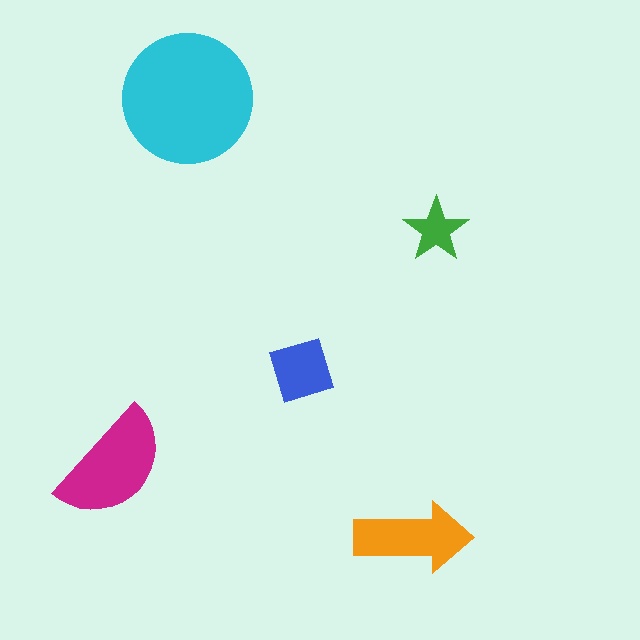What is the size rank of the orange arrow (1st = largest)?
3rd.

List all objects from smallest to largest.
The green star, the blue square, the orange arrow, the magenta semicircle, the cyan circle.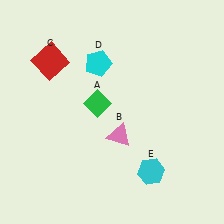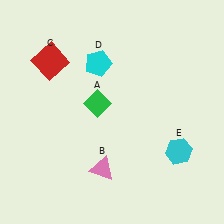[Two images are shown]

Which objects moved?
The objects that moved are: the pink triangle (B), the cyan hexagon (E).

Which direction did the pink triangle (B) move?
The pink triangle (B) moved down.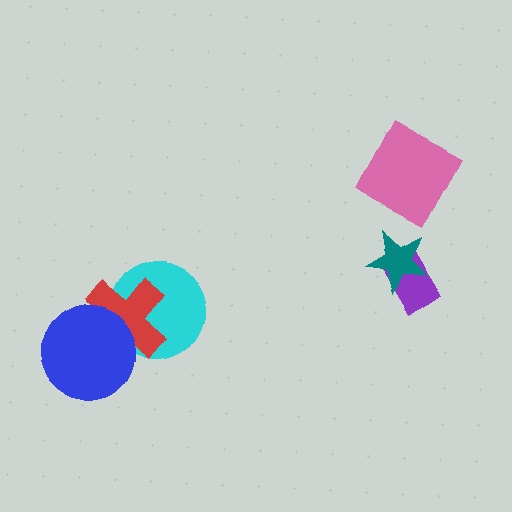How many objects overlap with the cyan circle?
2 objects overlap with the cyan circle.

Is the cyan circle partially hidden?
Yes, it is partially covered by another shape.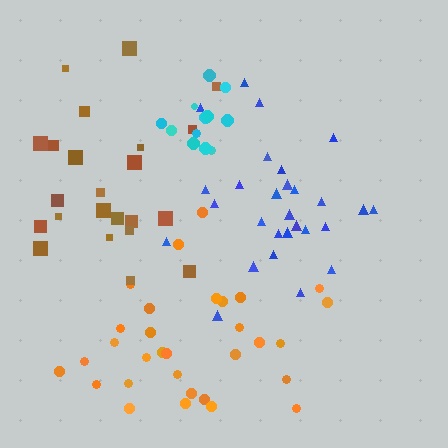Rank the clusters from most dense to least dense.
cyan, blue, orange, brown.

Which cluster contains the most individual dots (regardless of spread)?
Orange (31).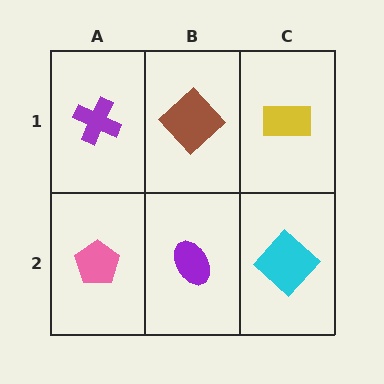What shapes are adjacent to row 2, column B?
A brown diamond (row 1, column B), a pink pentagon (row 2, column A), a cyan diamond (row 2, column C).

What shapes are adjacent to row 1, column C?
A cyan diamond (row 2, column C), a brown diamond (row 1, column B).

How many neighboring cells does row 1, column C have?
2.